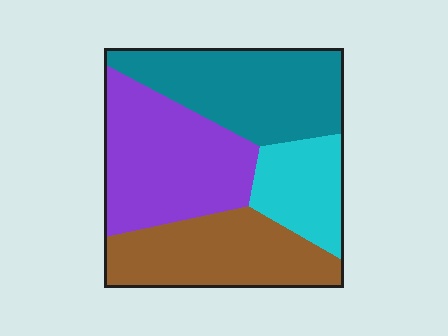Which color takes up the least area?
Cyan, at roughly 15%.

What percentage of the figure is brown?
Brown takes up about one quarter (1/4) of the figure.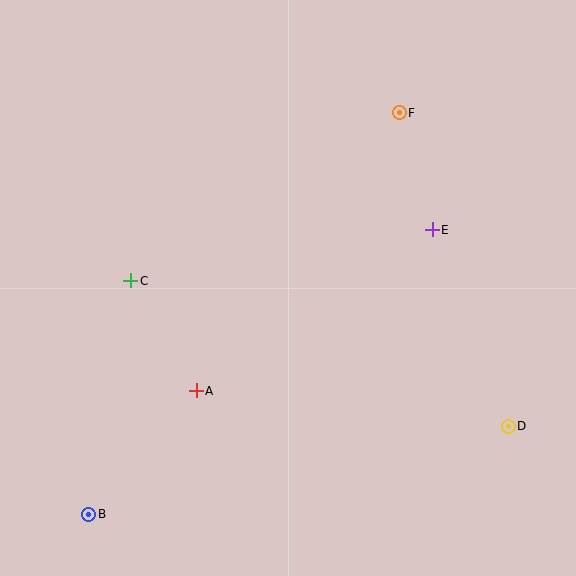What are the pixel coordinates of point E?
Point E is at (432, 230).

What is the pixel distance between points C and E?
The distance between C and E is 306 pixels.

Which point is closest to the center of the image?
Point A at (196, 391) is closest to the center.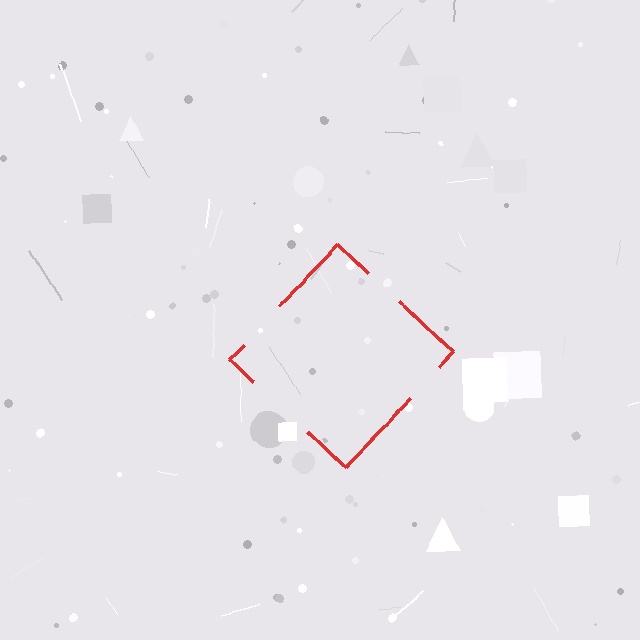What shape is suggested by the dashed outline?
The dashed outline suggests a diamond.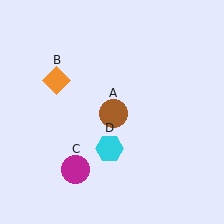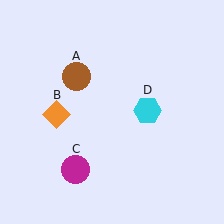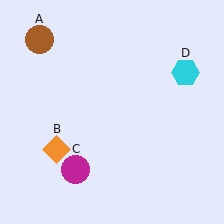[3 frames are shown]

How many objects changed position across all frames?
3 objects changed position: brown circle (object A), orange diamond (object B), cyan hexagon (object D).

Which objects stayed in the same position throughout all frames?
Magenta circle (object C) remained stationary.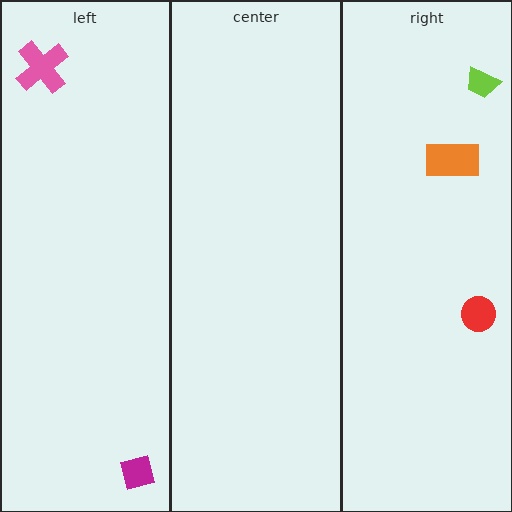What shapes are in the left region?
The pink cross, the magenta square.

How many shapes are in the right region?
3.